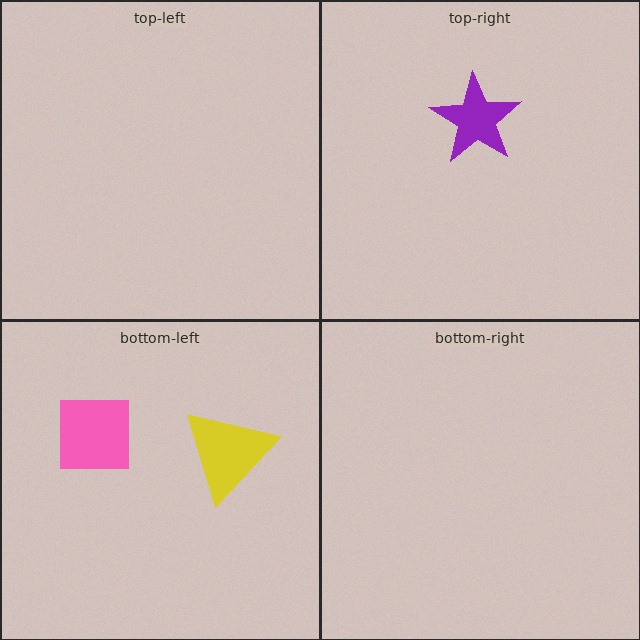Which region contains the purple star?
The top-right region.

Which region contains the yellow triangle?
The bottom-left region.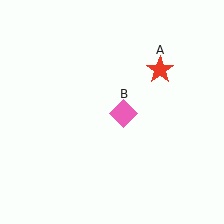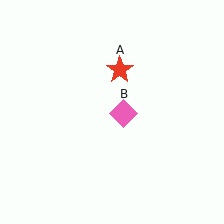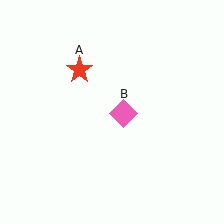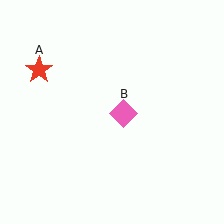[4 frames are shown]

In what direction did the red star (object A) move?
The red star (object A) moved left.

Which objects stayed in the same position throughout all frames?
Pink diamond (object B) remained stationary.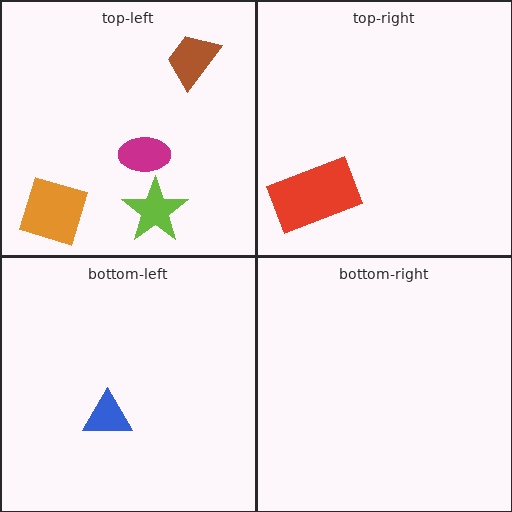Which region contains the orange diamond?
The top-left region.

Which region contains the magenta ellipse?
The top-left region.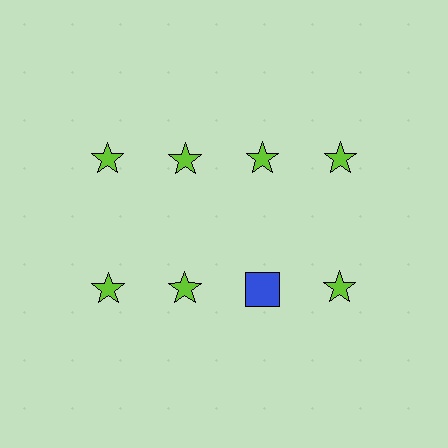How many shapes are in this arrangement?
There are 8 shapes arranged in a grid pattern.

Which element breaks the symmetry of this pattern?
The blue square in the second row, center column breaks the symmetry. All other shapes are lime stars.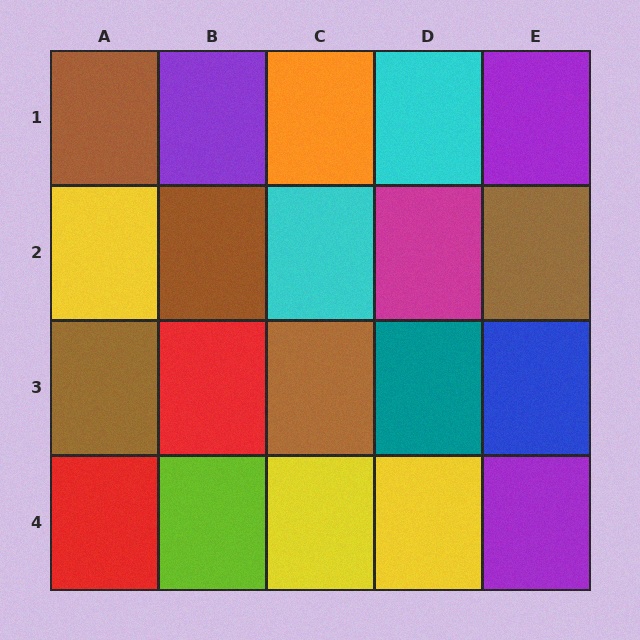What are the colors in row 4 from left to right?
Red, lime, yellow, yellow, purple.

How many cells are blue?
1 cell is blue.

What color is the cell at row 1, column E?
Purple.